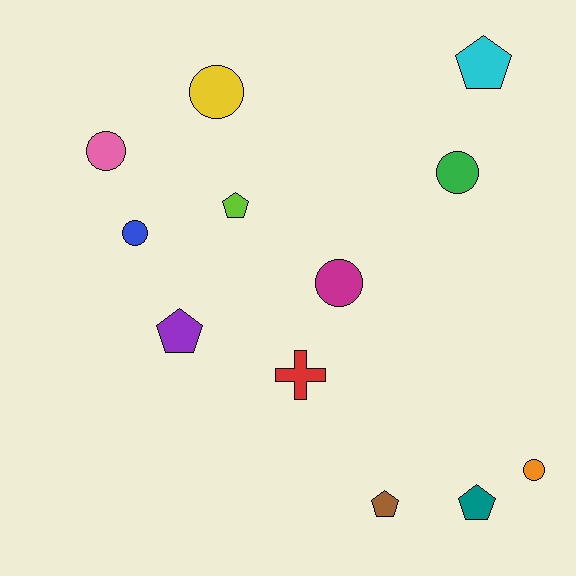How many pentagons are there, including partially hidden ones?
There are 5 pentagons.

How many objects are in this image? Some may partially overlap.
There are 12 objects.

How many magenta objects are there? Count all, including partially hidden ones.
There is 1 magenta object.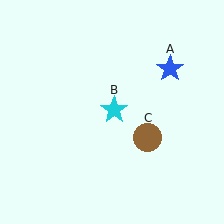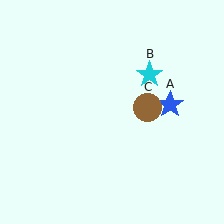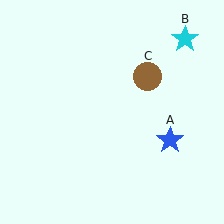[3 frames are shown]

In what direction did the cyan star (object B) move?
The cyan star (object B) moved up and to the right.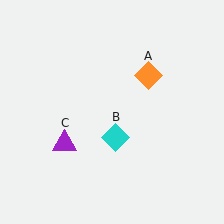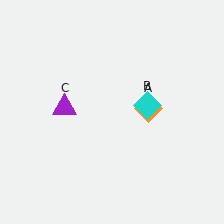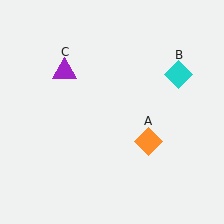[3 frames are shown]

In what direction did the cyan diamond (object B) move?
The cyan diamond (object B) moved up and to the right.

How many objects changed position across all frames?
3 objects changed position: orange diamond (object A), cyan diamond (object B), purple triangle (object C).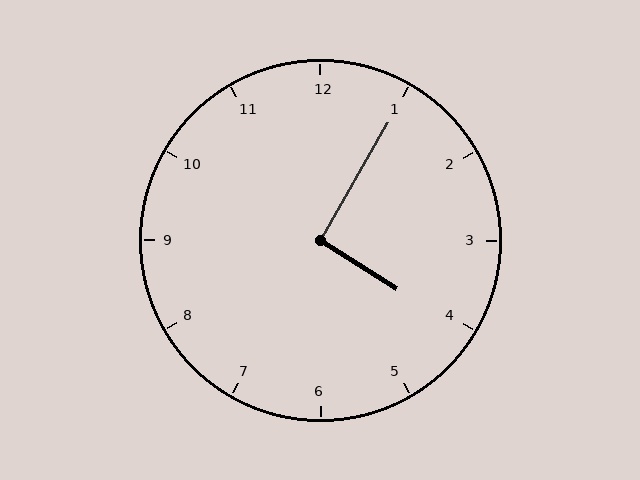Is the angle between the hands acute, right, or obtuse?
It is right.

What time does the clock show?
4:05.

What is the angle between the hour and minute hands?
Approximately 92 degrees.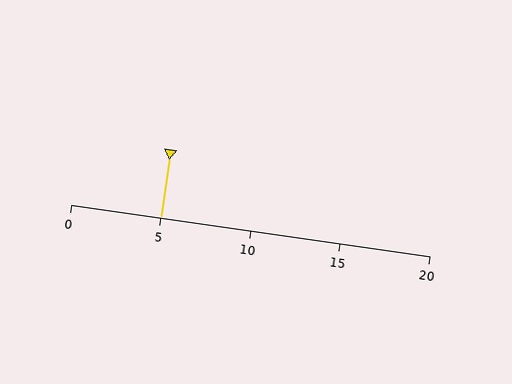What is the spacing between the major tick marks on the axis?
The major ticks are spaced 5 apart.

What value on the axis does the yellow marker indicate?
The marker indicates approximately 5.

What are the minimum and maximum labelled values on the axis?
The axis runs from 0 to 20.